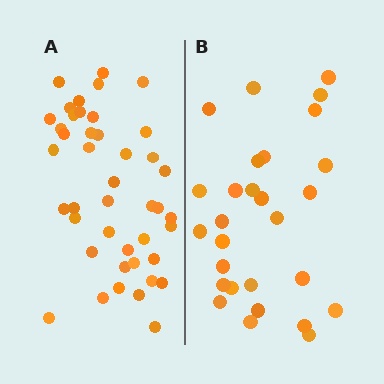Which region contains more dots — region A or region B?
Region A (the left region) has more dots.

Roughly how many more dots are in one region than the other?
Region A has approximately 15 more dots than region B.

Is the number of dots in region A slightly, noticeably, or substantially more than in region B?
Region A has substantially more. The ratio is roughly 1.5 to 1.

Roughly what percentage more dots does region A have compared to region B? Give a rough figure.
About 55% more.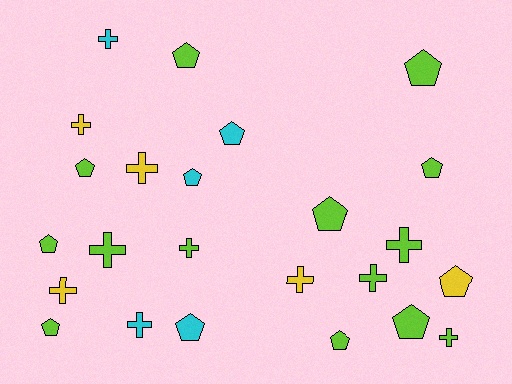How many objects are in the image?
There are 24 objects.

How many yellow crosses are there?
There are 4 yellow crosses.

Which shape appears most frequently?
Pentagon, with 13 objects.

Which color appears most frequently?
Lime, with 14 objects.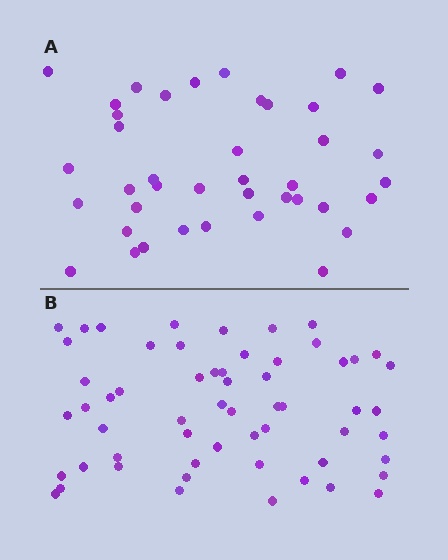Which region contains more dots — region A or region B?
Region B (the bottom region) has more dots.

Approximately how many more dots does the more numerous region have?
Region B has approximately 20 more dots than region A.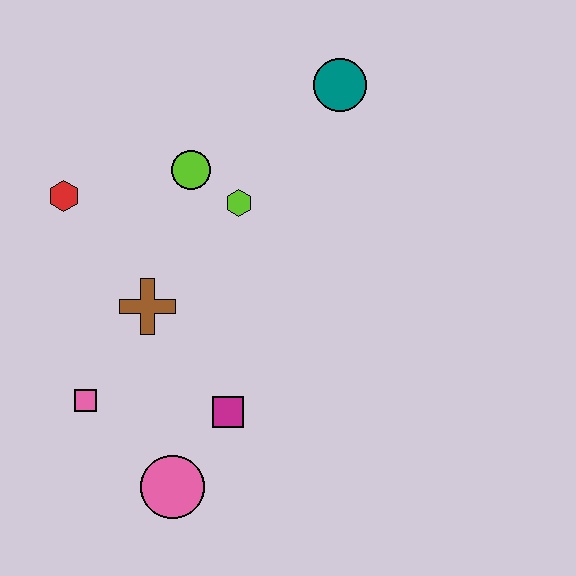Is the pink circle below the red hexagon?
Yes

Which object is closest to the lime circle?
The lime hexagon is closest to the lime circle.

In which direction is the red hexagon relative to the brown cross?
The red hexagon is above the brown cross.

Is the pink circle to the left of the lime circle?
Yes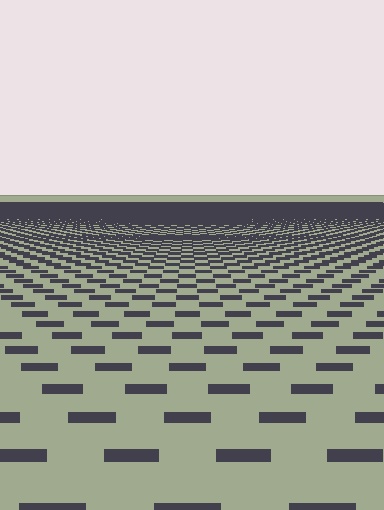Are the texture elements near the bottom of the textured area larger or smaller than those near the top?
Larger. Near the bottom, elements are closer to the viewer and appear at a bigger on-screen size.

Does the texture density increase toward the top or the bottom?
Density increases toward the top.